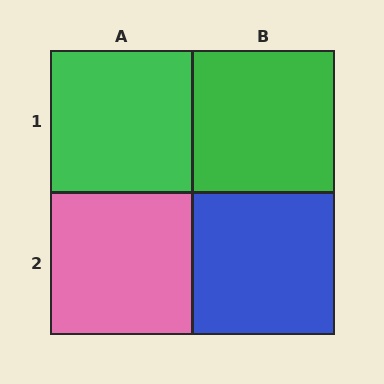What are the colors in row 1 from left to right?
Green, green.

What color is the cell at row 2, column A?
Pink.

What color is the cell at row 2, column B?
Blue.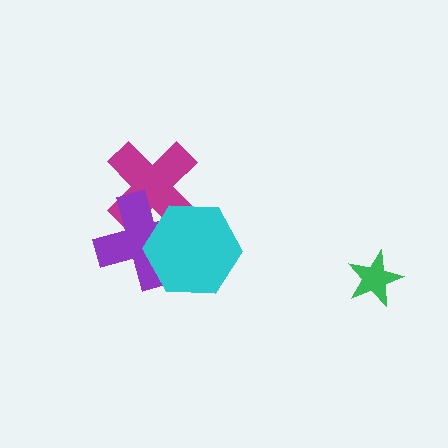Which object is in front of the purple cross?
The cyan hexagon is in front of the purple cross.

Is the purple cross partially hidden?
Yes, it is partially covered by another shape.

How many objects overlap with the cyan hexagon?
2 objects overlap with the cyan hexagon.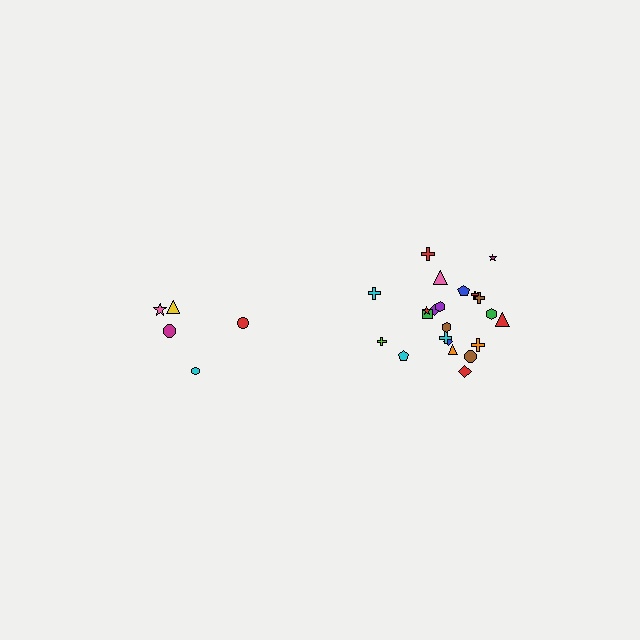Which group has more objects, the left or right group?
The right group.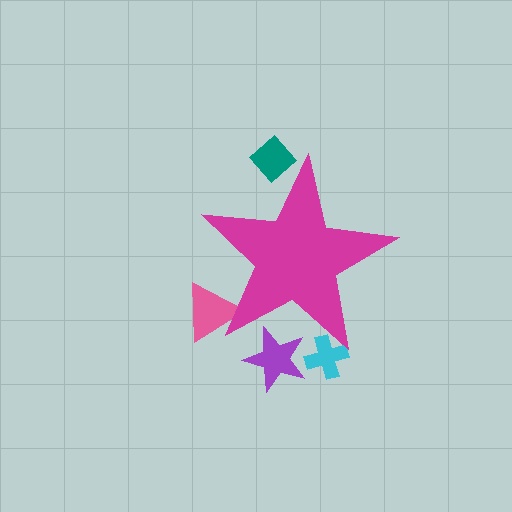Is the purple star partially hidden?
Yes, the purple star is partially hidden behind the magenta star.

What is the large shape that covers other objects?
A magenta star.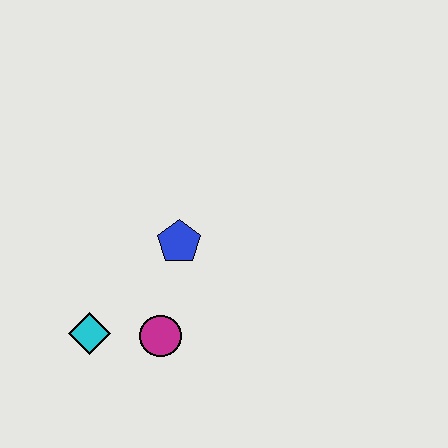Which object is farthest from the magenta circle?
The blue pentagon is farthest from the magenta circle.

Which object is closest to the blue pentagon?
The magenta circle is closest to the blue pentagon.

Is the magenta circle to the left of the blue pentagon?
Yes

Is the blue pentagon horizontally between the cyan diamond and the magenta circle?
No